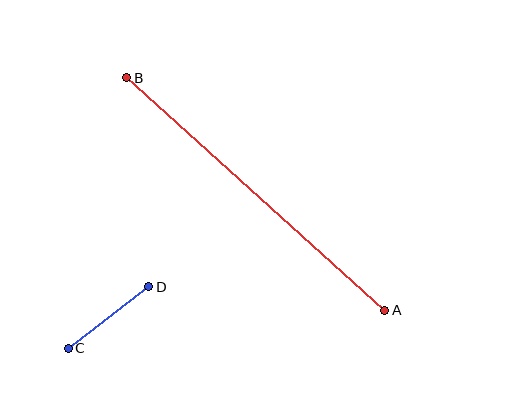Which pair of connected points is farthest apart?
Points A and B are farthest apart.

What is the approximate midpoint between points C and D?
The midpoint is at approximately (109, 318) pixels.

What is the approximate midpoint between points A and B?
The midpoint is at approximately (256, 194) pixels.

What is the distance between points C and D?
The distance is approximately 101 pixels.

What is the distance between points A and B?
The distance is approximately 347 pixels.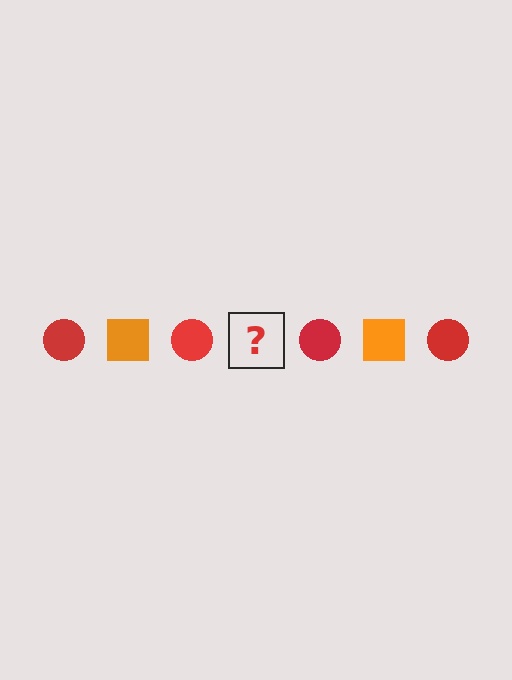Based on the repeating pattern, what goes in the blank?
The blank should be an orange square.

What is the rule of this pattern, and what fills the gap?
The rule is that the pattern alternates between red circle and orange square. The gap should be filled with an orange square.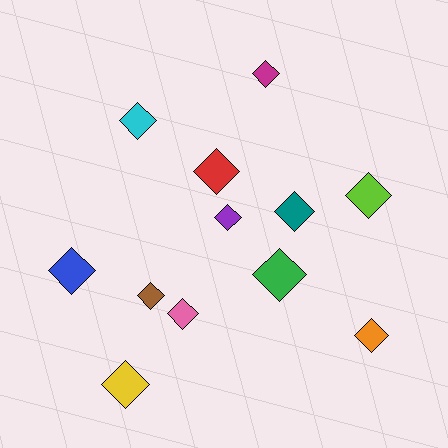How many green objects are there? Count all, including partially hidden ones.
There is 1 green object.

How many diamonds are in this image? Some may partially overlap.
There are 12 diamonds.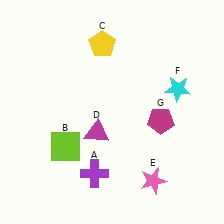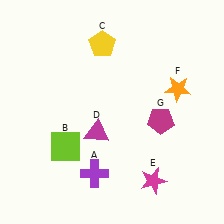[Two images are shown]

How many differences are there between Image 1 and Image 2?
There are 2 differences between the two images.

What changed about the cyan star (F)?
In Image 1, F is cyan. In Image 2, it changed to orange.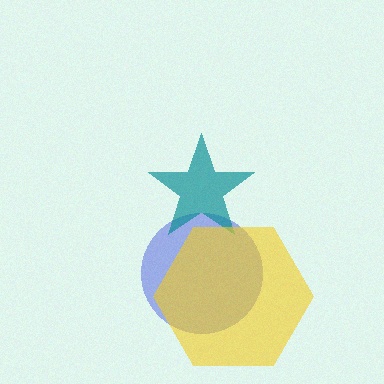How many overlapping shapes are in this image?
There are 3 overlapping shapes in the image.